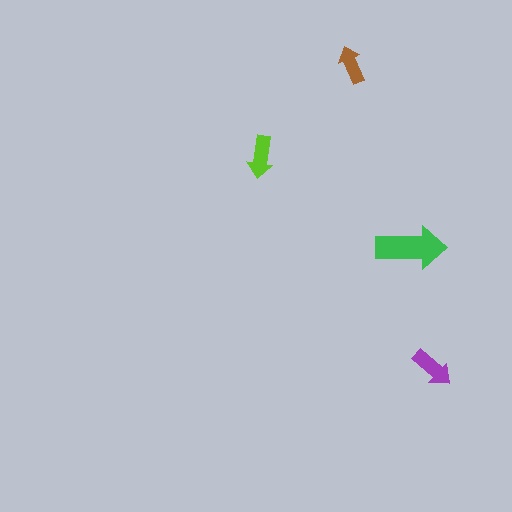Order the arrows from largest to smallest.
the green one, the purple one, the lime one, the brown one.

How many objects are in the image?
There are 4 objects in the image.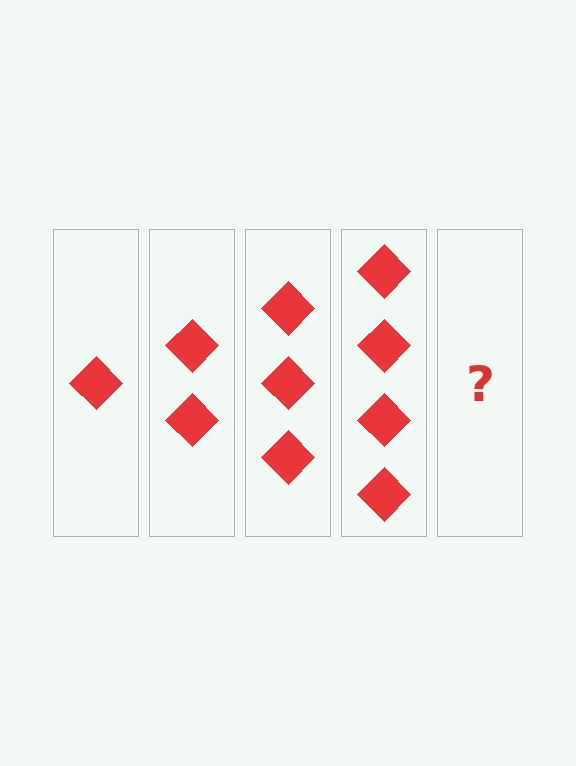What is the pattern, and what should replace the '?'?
The pattern is that each step adds one more diamond. The '?' should be 5 diamonds.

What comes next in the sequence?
The next element should be 5 diamonds.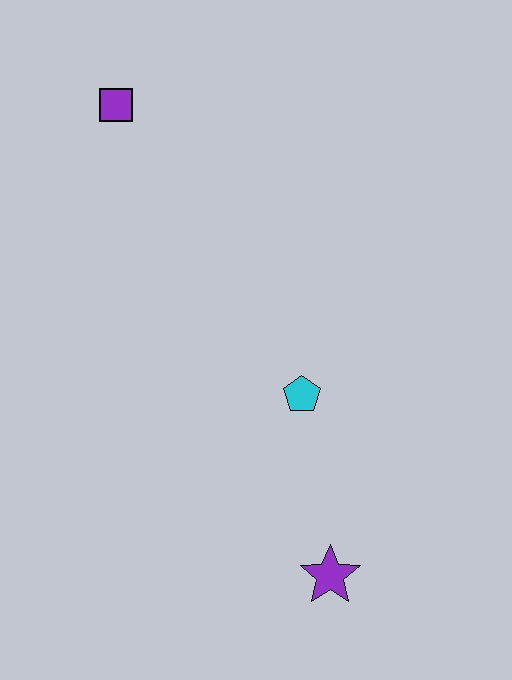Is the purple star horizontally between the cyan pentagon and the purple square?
No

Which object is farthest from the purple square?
The purple star is farthest from the purple square.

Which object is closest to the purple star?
The cyan pentagon is closest to the purple star.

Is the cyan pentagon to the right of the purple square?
Yes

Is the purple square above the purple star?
Yes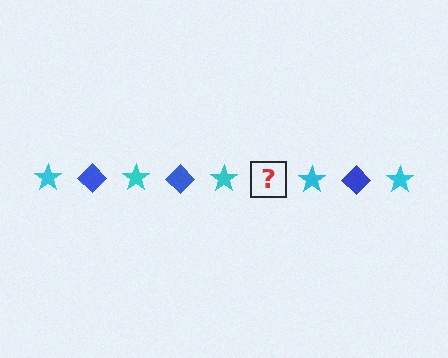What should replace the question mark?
The question mark should be replaced with a blue diamond.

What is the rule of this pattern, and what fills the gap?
The rule is that the pattern alternates between cyan star and blue diamond. The gap should be filled with a blue diamond.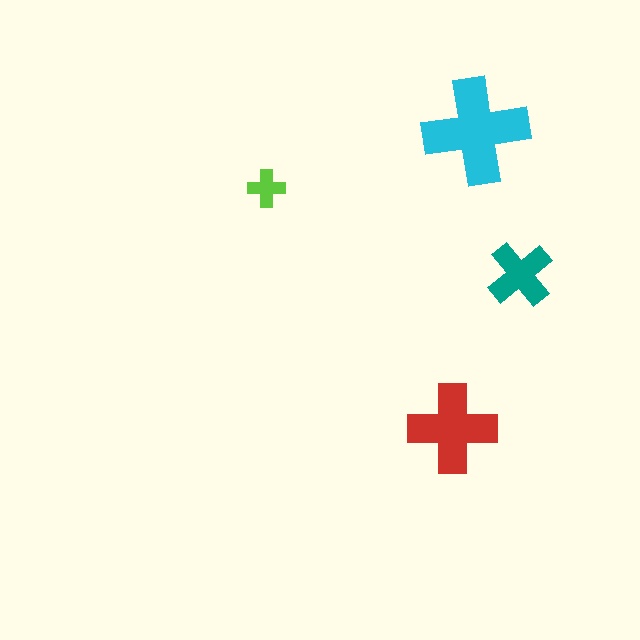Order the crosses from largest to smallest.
the cyan one, the red one, the teal one, the lime one.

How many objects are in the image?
There are 4 objects in the image.